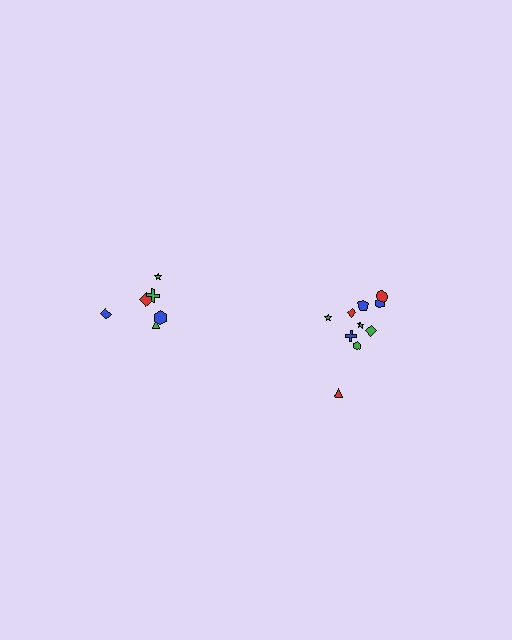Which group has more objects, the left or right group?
The right group.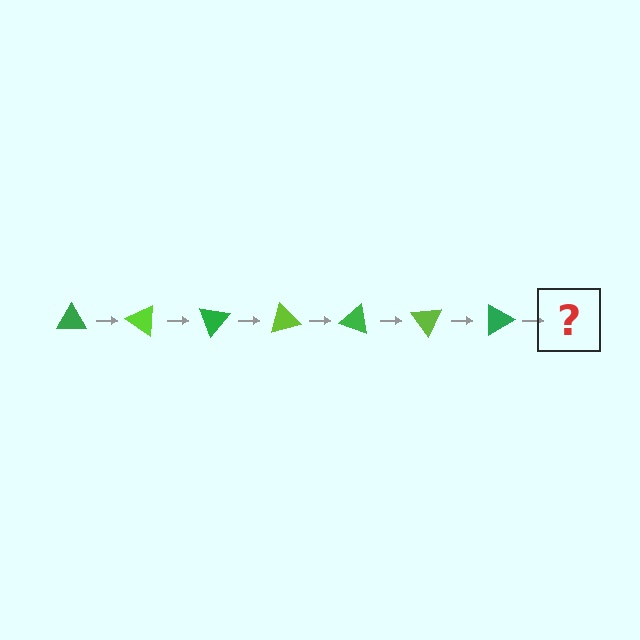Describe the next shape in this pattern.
It should be a lime triangle, rotated 245 degrees from the start.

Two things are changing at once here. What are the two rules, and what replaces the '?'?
The two rules are that it rotates 35 degrees each step and the color cycles through green and lime. The '?' should be a lime triangle, rotated 245 degrees from the start.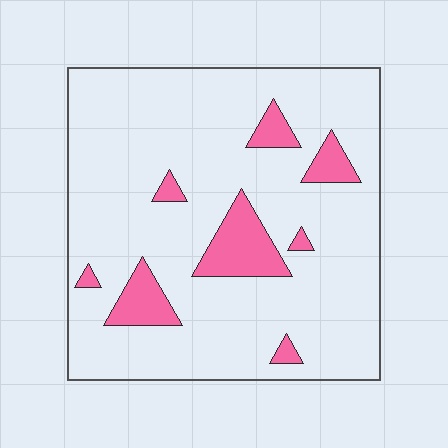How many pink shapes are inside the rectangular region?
8.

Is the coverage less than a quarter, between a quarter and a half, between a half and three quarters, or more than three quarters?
Less than a quarter.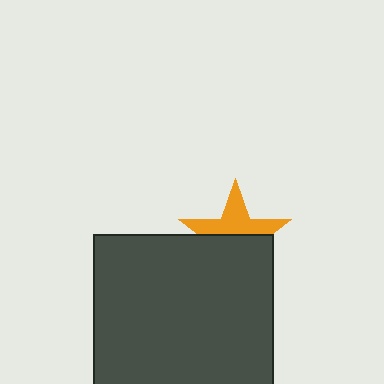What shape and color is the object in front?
The object in front is a dark gray square.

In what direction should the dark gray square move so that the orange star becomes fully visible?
The dark gray square should move down. That is the shortest direction to clear the overlap and leave the orange star fully visible.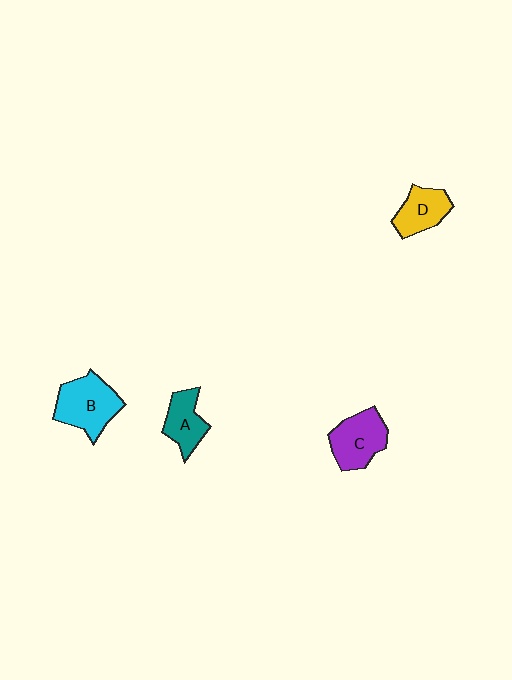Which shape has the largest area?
Shape B (cyan).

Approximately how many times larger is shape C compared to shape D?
Approximately 1.3 times.